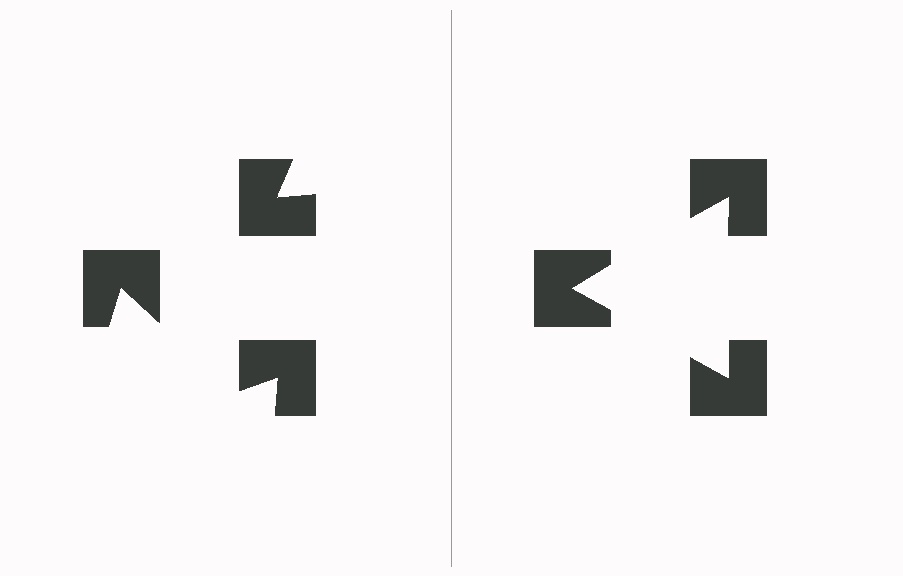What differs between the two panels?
The notched squares are positioned identically on both sides; only the wedge orientations differ. On the right they align to a triangle; on the left they are misaligned.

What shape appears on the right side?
An illusory triangle.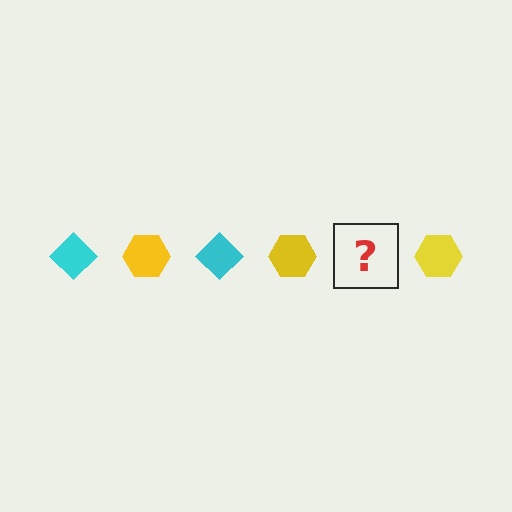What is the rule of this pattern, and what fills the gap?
The rule is that the pattern alternates between cyan diamond and yellow hexagon. The gap should be filled with a cyan diamond.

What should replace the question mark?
The question mark should be replaced with a cyan diamond.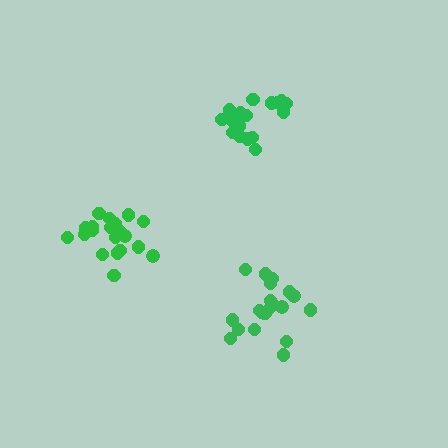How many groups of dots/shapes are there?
There are 3 groups.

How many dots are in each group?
Group 1: 20 dots, Group 2: 17 dots, Group 3: 21 dots (58 total).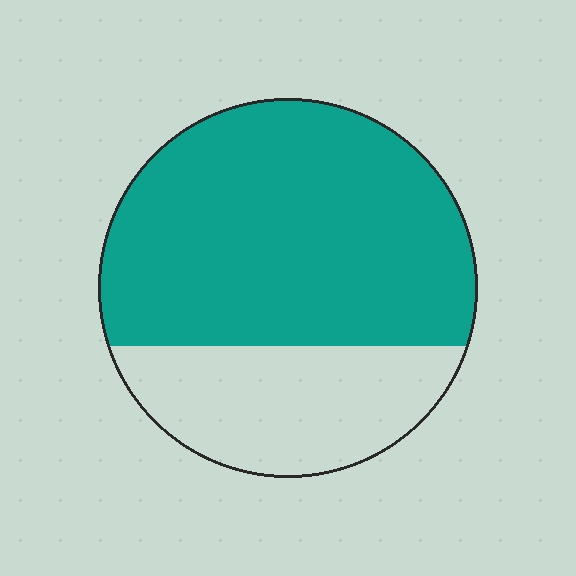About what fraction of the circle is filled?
About two thirds (2/3).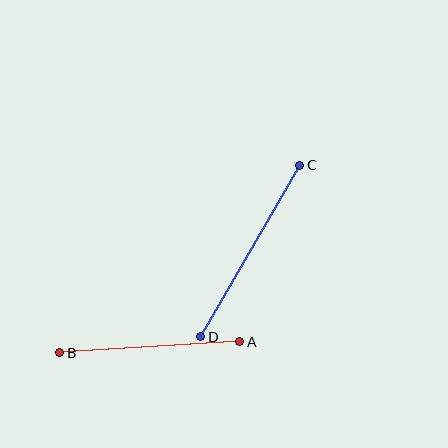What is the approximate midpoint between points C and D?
The midpoint is at approximately (250, 251) pixels.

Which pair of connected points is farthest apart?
Points C and D are farthest apart.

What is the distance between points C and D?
The distance is approximately 198 pixels.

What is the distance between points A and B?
The distance is approximately 180 pixels.